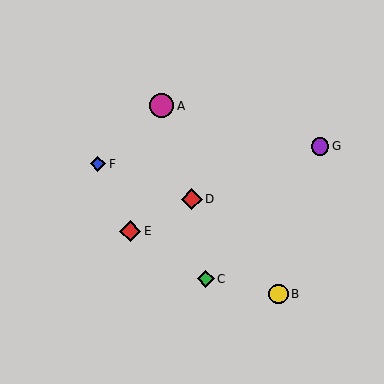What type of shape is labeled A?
Shape A is a magenta circle.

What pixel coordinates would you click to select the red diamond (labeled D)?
Click at (192, 199) to select the red diamond D.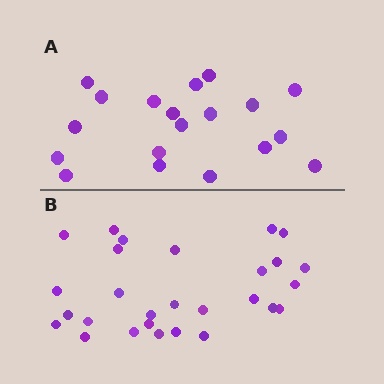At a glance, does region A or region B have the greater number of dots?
Region B (the bottom region) has more dots.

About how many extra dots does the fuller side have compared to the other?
Region B has roughly 8 or so more dots than region A.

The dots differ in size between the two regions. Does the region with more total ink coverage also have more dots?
No. Region A has more total ink coverage because its dots are larger, but region B actually contains more individual dots. Total area can be misleading — the number of items is what matters here.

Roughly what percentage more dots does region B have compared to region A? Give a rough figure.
About 45% more.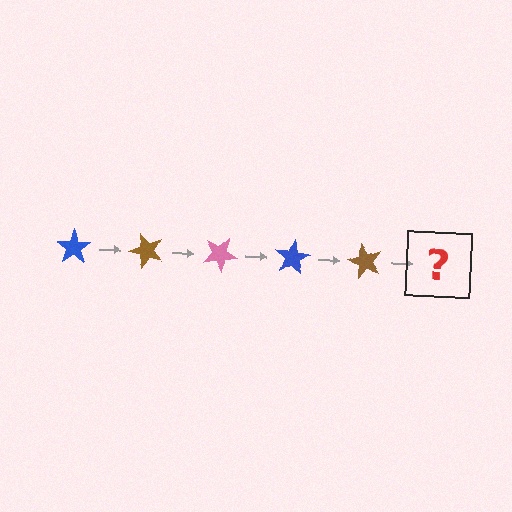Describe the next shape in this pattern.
It should be a pink star, rotated 250 degrees from the start.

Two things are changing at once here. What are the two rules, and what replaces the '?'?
The two rules are that it rotates 50 degrees each step and the color cycles through blue, brown, and pink. The '?' should be a pink star, rotated 250 degrees from the start.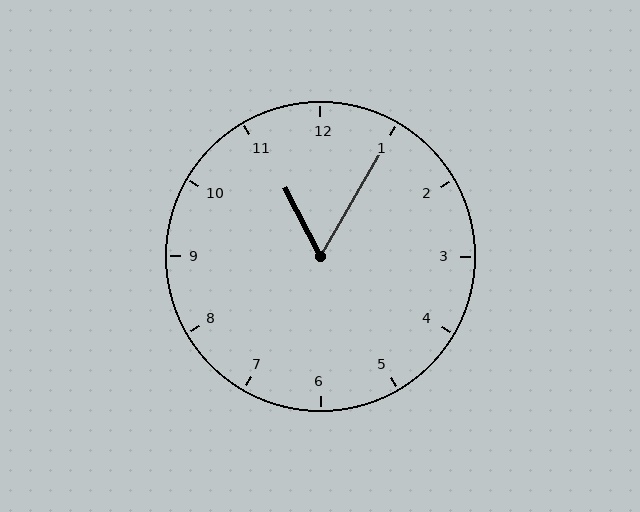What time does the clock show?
11:05.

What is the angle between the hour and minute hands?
Approximately 58 degrees.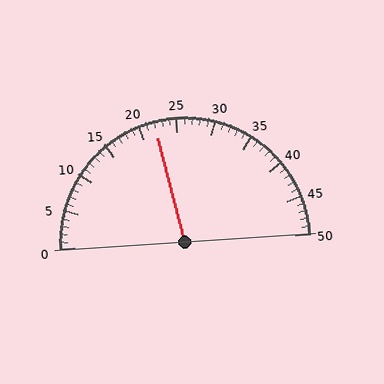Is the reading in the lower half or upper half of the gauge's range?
The reading is in the lower half of the range (0 to 50).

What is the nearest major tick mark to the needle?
The nearest major tick mark is 20.